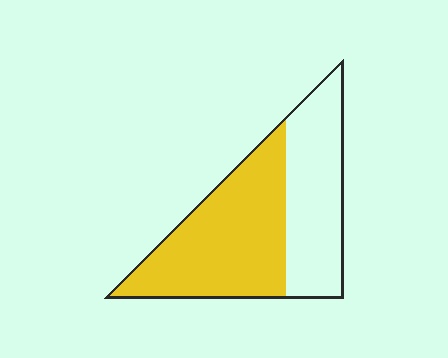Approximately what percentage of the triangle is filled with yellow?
Approximately 60%.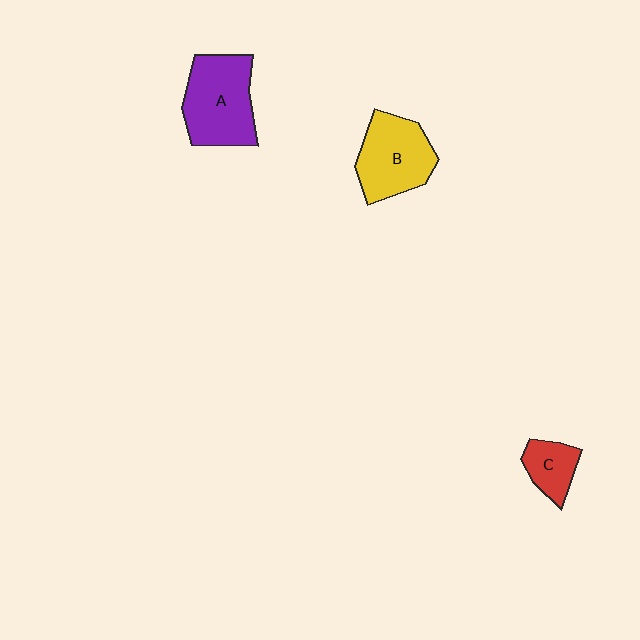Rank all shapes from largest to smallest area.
From largest to smallest: A (purple), B (yellow), C (red).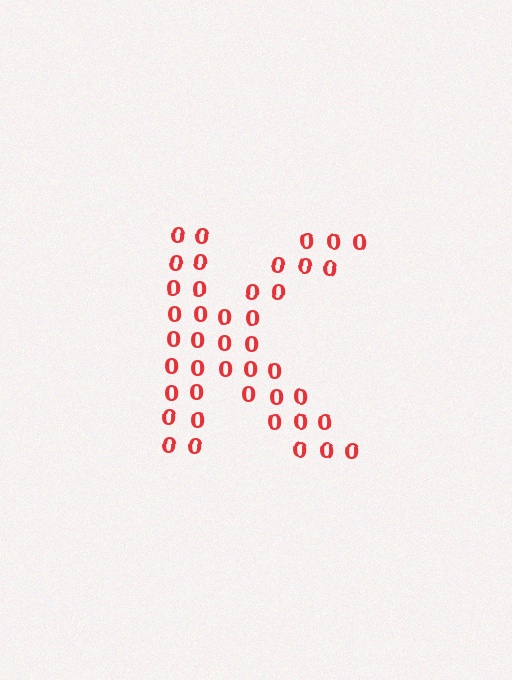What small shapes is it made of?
It is made of small digit 0's.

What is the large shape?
The large shape is the letter K.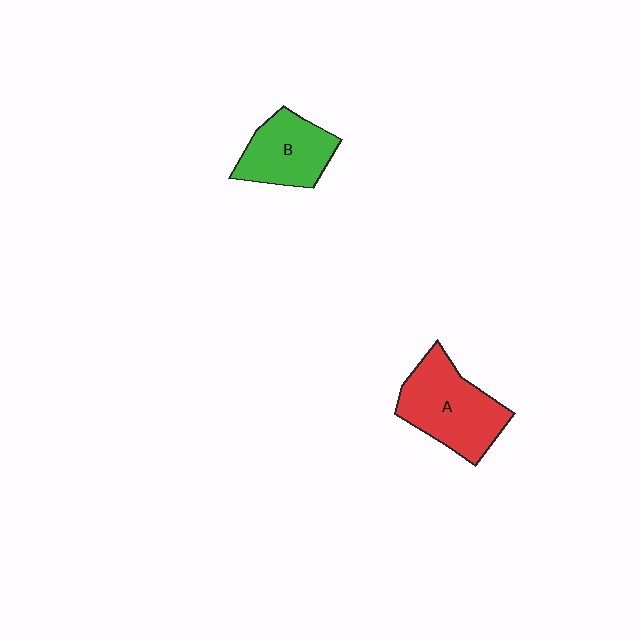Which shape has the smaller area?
Shape B (green).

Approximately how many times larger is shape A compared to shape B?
Approximately 1.3 times.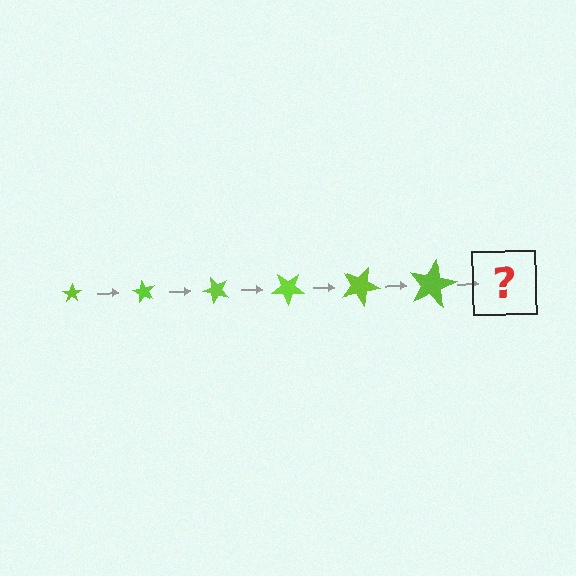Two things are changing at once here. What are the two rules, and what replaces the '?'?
The two rules are that the star grows larger each step and it rotates 60 degrees each step. The '?' should be a star, larger than the previous one and rotated 360 degrees from the start.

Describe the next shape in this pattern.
It should be a star, larger than the previous one and rotated 360 degrees from the start.